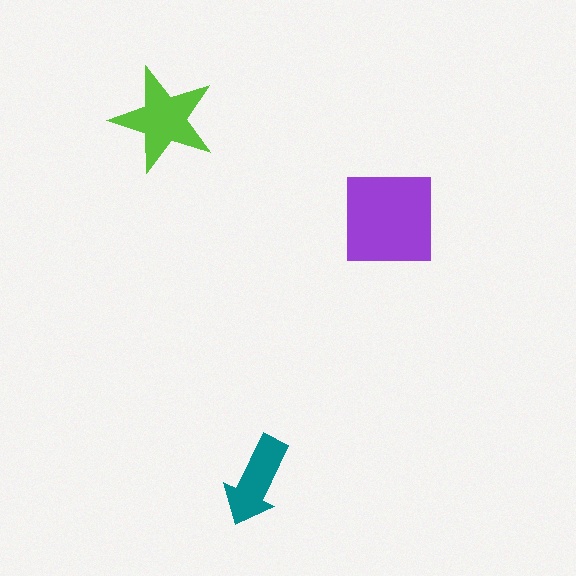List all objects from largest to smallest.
The purple square, the lime star, the teal arrow.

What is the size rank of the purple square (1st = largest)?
1st.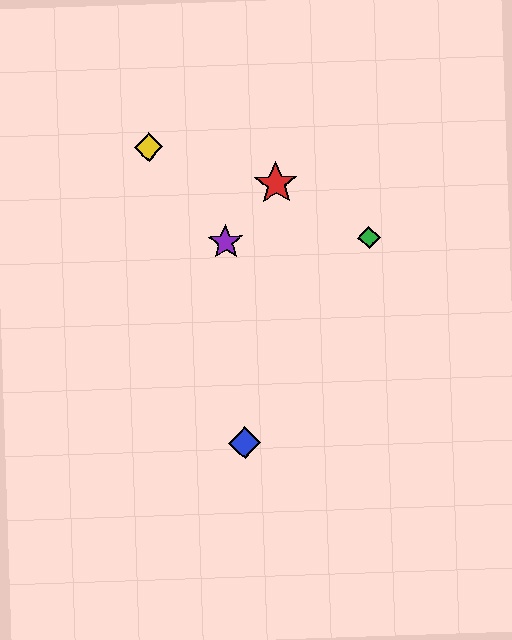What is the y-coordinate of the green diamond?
The green diamond is at y≈237.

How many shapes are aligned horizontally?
2 shapes (the green diamond, the purple star) are aligned horizontally.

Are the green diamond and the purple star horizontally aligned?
Yes, both are at y≈237.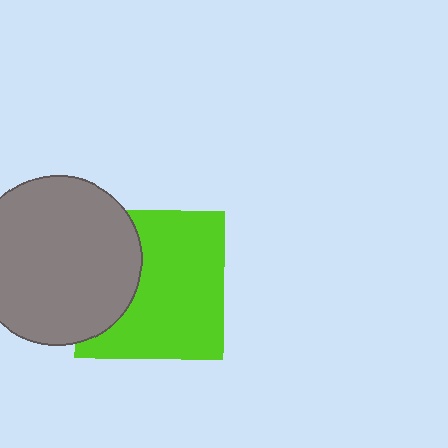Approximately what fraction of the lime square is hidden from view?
Roughly 33% of the lime square is hidden behind the gray circle.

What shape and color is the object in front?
The object in front is a gray circle.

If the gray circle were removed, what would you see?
You would see the complete lime square.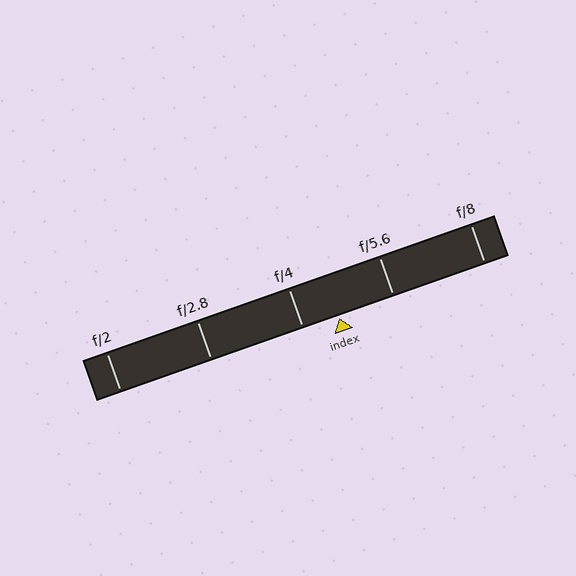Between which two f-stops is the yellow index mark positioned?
The index mark is between f/4 and f/5.6.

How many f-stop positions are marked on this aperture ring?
There are 5 f-stop positions marked.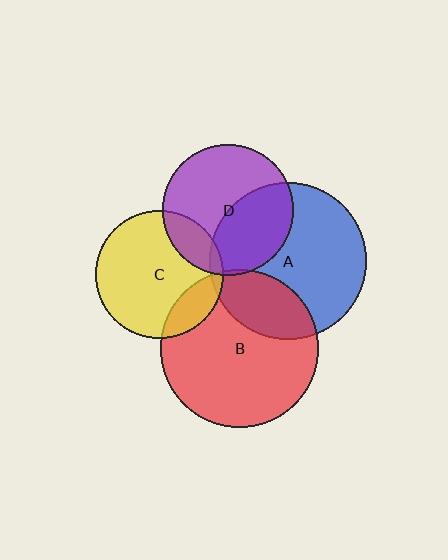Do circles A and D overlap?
Yes.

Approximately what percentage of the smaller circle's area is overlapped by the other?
Approximately 40%.